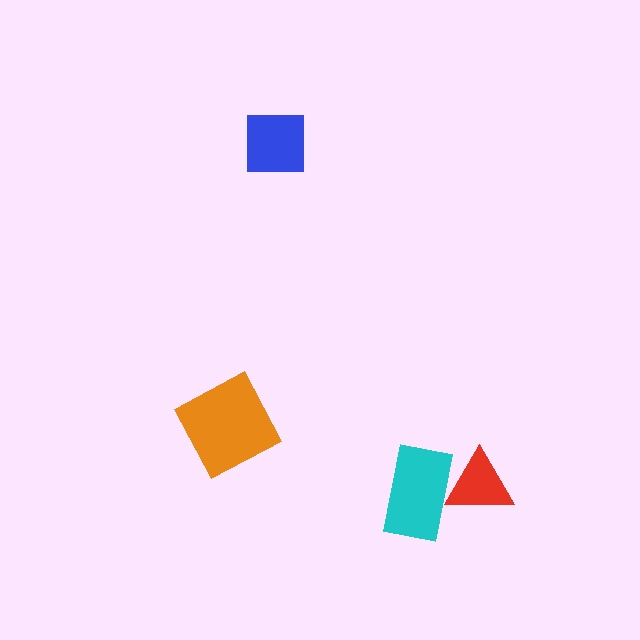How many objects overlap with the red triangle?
1 object overlaps with the red triangle.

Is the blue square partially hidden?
No, no other shape covers it.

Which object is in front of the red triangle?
The cyan rectangle is in front of the red triangle.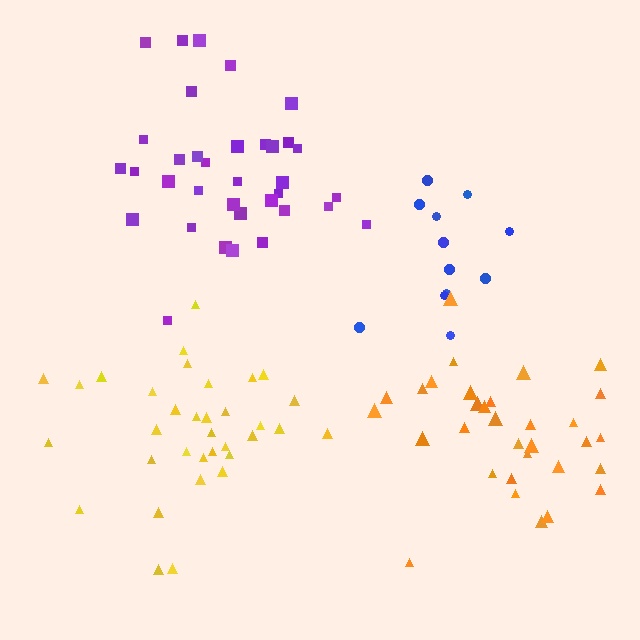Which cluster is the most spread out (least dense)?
Blue.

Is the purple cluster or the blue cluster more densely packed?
Purple.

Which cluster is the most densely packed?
Yellow.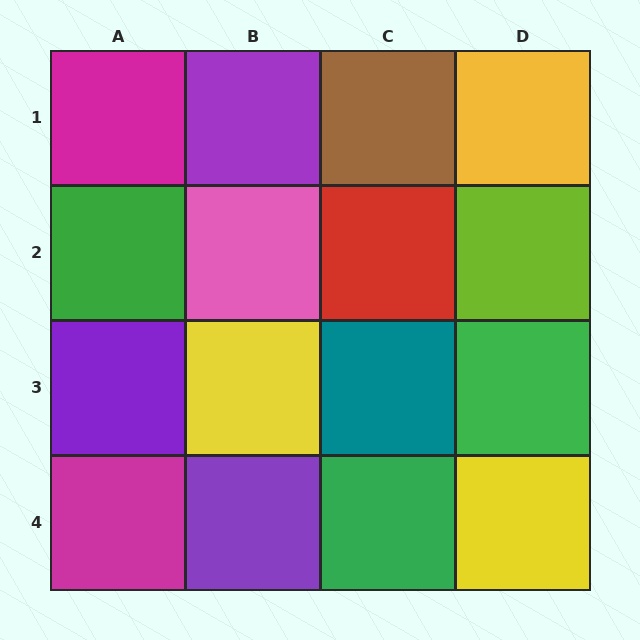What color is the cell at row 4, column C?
Green.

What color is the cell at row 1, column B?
Purple.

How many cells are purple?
3 cells are purple.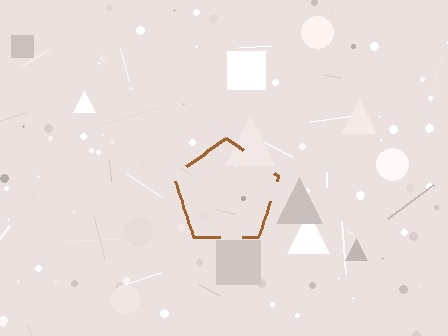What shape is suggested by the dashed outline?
The dashed outline suggests a pentagon.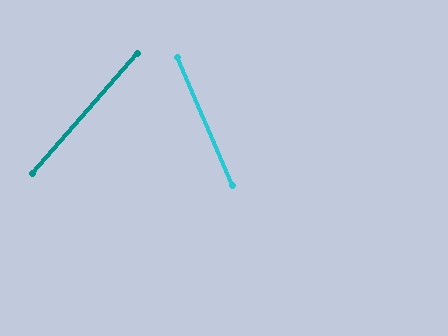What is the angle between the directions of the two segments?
Approximately 64 degrees.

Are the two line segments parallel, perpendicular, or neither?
Neither parallel nor perpendicular — they differ by about 64°.